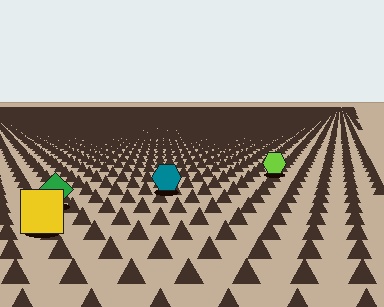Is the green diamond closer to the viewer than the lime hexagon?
Yes. The green diamond is closer — you can tell from the texture gradient: the ground texture is coarser near it.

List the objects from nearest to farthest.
From nearest to farthest: the yellow square, the green diamond, the teal hexagon, the lime hexagon.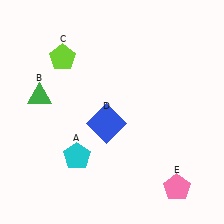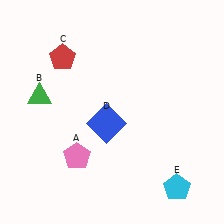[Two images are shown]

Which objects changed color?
A changed from cyan to pink. C changed from lime to red. E changed from pink to cyan.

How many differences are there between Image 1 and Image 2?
There are 3 differences between the two images.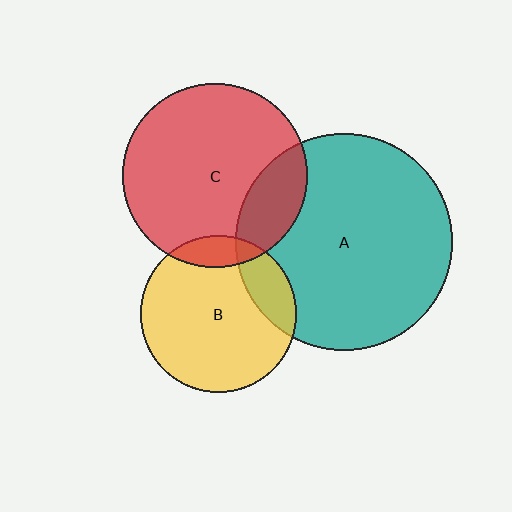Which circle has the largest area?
Circle A (teal).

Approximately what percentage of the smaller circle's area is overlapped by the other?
Approximately 20%.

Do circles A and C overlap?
Yes.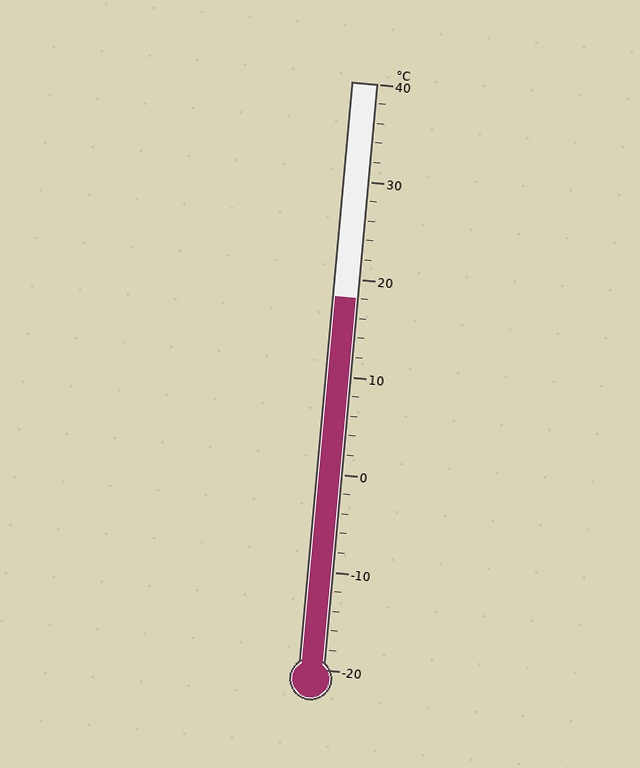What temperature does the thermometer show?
The thermometer shows approximately 18°C.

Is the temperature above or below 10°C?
The temperature is above 10°C.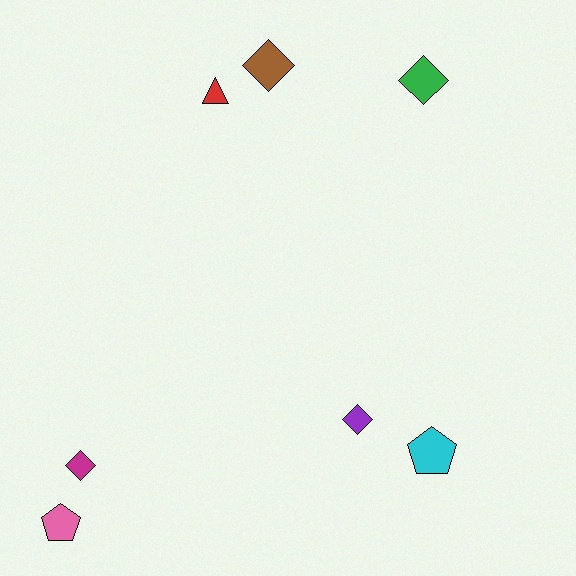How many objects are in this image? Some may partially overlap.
There are 7 objects.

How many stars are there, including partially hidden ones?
There are no stars.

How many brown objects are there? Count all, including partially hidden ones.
There is 1 brown object.